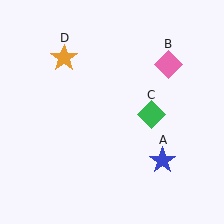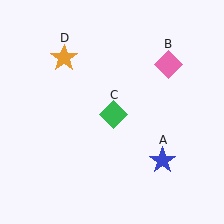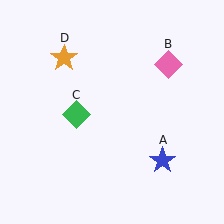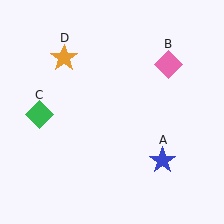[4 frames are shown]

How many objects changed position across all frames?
1 object changed position: green diamond (object C).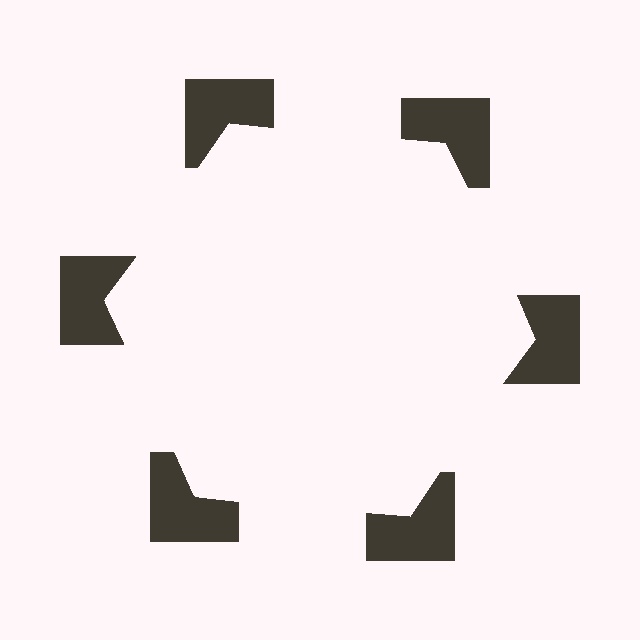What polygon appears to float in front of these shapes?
An illusory hexagon — its edges are inferred from the aligned wedge cuts in the notched squares, not physically drawn.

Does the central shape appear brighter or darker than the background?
It typically appears slightly brighter than the background, even though no actual brightness change is drawn.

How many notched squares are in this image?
There are 6 — one at each vertex of the illusory hexagon.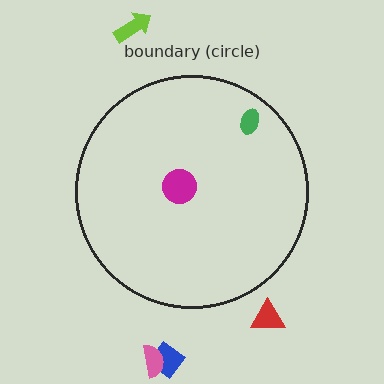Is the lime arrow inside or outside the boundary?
Outside.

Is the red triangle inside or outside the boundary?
Outside.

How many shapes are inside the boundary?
2 inside, 4 outside.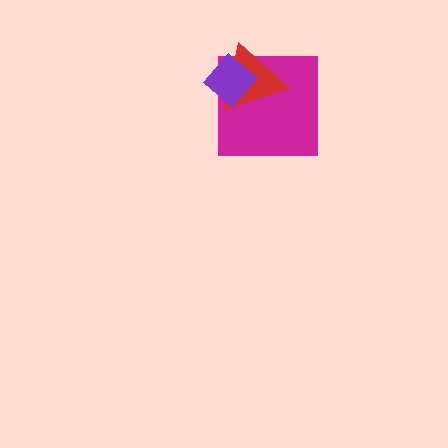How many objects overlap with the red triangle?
2 objects overlap with the red triangle.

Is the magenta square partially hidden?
Yes, it is partially covered by another shape.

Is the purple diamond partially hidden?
No, no other shape covers it.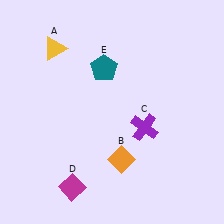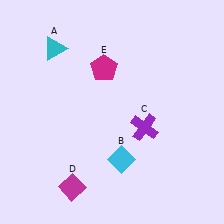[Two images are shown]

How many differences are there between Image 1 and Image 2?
There are 3 differences between the two images.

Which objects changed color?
A changed from yellow to cyan. B changed from orange to cyan. E changed from teal to magenta.